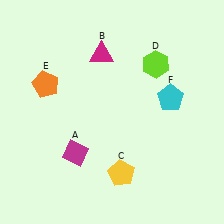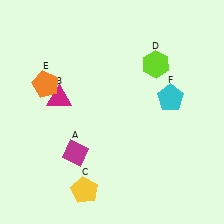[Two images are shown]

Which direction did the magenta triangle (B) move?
The magenta triangle (B) moved down.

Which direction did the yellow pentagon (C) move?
The yellow pentagon (C) moved left.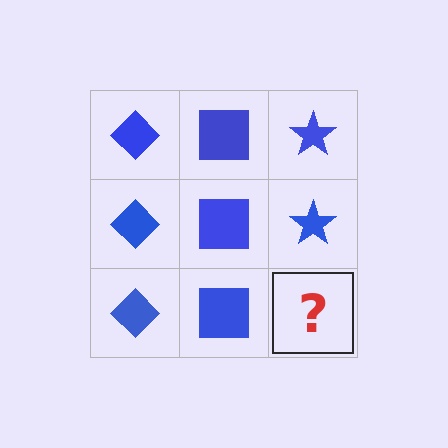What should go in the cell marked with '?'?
The missing cell should contain a blue star.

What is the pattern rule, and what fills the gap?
The rule is that each column has a consistent shape. The gap should be filled with a blue star.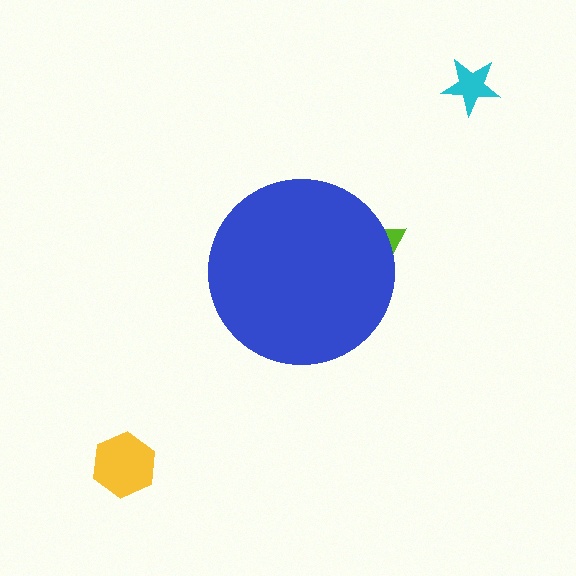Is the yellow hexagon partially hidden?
No, the yellow hexagon is fully visible.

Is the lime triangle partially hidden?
Yes, the lime triangle is partially hidden behind the blue circle.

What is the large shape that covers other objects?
A blue circle.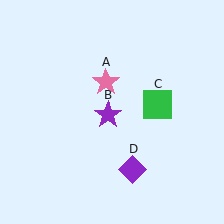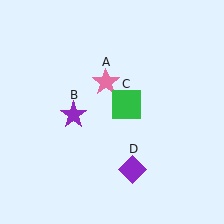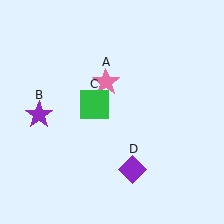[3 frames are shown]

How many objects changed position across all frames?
2 objects changed position: purple star (object B), green square (object C).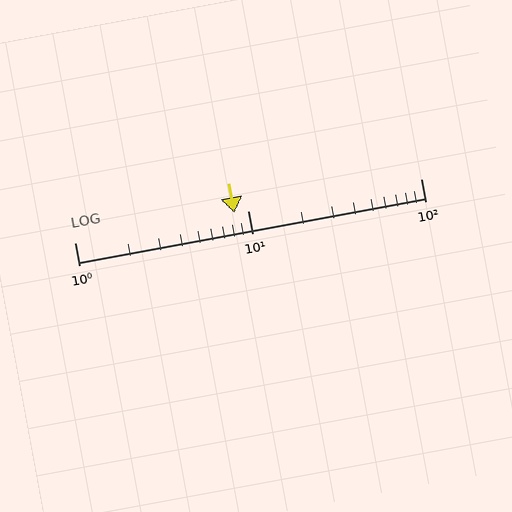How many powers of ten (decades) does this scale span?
The scale spans 2 decades, from 1 to 100.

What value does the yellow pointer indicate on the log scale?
The pointer indicates approximately 8.4.